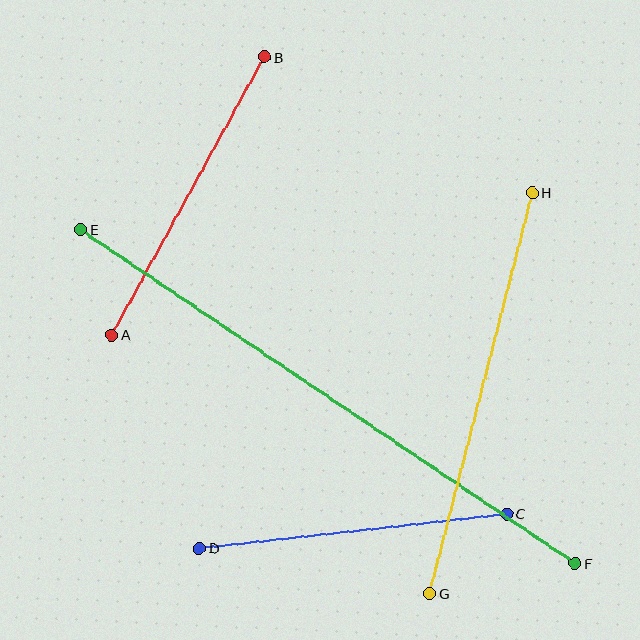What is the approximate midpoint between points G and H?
The midpoint is at approximately (481, 393) pixels.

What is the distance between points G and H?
The distance is approximately 413 pixels.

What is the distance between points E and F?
The distance is approximately 597 pixels.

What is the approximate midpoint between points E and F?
The midpoint is at approximately (328, 396) pixels.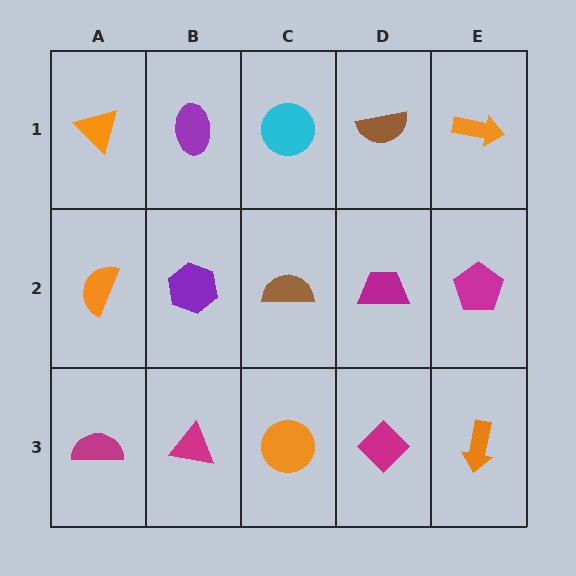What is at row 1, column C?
A cyan circle.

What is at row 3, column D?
A magenta diamond.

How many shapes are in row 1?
5 shapes.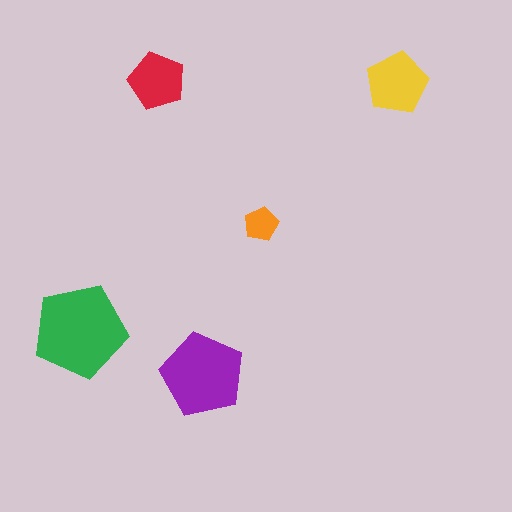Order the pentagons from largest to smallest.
the green one, the purple one, the yellow one, the red one, the orange one.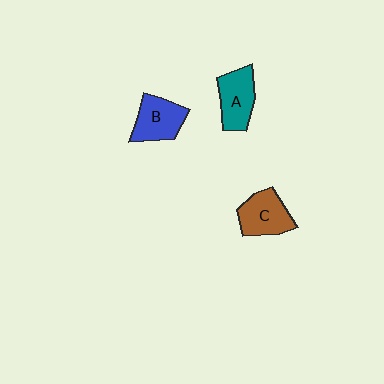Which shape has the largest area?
Shape C (brown).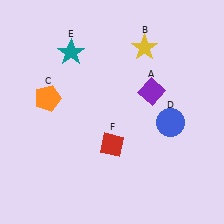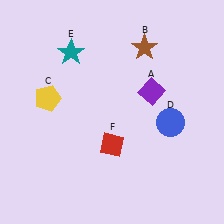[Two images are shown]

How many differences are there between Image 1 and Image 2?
There are 2 differences between the two images.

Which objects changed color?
B changed from yellow to brown. C changed from orange to yellow.